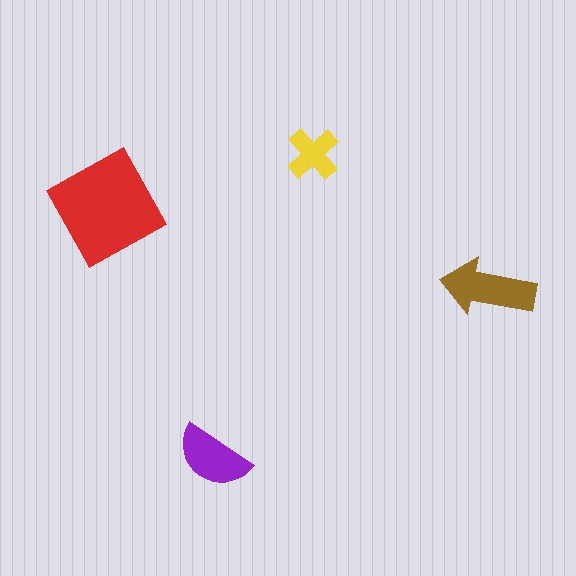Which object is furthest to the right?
The brown arrow is rightmost.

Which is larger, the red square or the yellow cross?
The red square.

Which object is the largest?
The red square.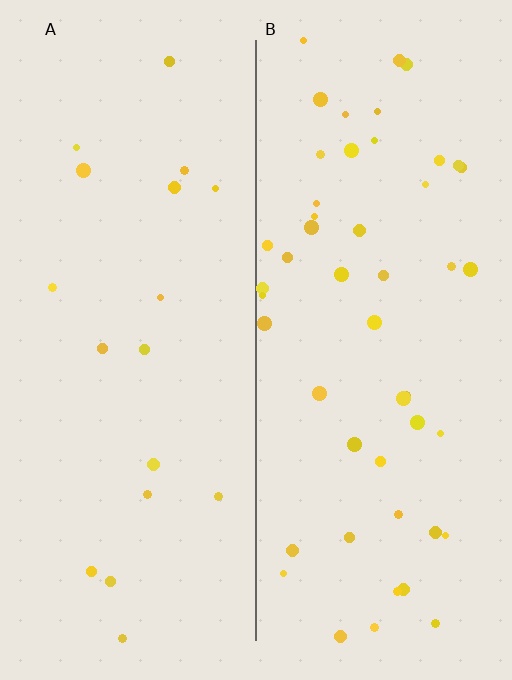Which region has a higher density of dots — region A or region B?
B (the right).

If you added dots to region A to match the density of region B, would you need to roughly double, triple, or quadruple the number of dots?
Approximately triple.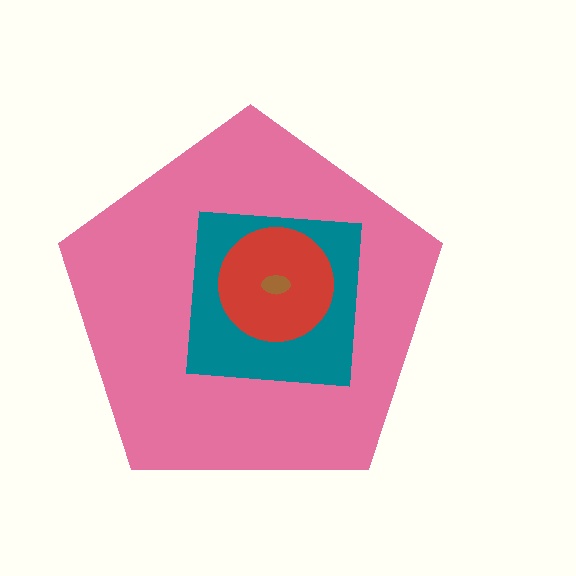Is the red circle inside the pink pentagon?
Yes.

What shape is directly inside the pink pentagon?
The teal square.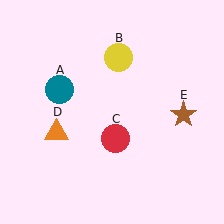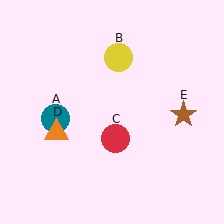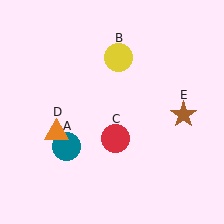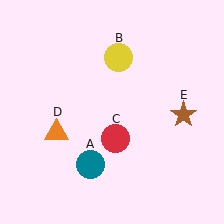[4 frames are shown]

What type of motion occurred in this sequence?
The teal circle (object A) rotated counterclockwise around the center of the scene.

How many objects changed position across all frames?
1 object changed position: teal circle (object A).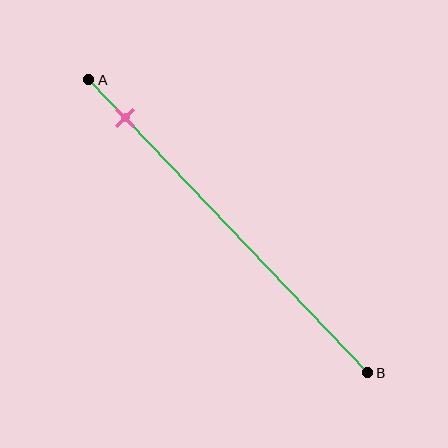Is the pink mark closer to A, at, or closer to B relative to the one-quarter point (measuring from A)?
The pink mark is closer to point A than the one-quarter point of segment AB.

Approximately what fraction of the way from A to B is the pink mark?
The pink mark is approximately 15% of the way from A to B.